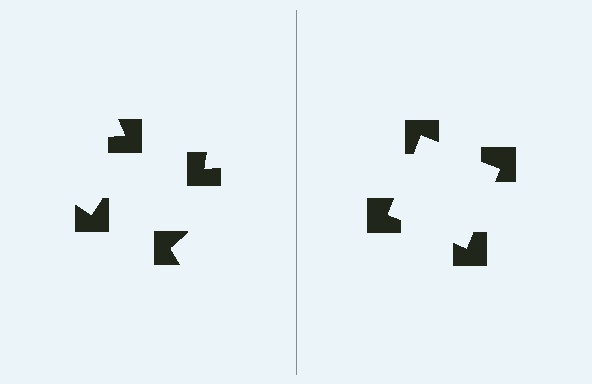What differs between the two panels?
The notched squares are positioned identically on both sides; only the wedge orientations differ. On the right they align to a square; on the left they are misaligned.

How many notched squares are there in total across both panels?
8 — 4 on each side.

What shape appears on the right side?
An illusory square.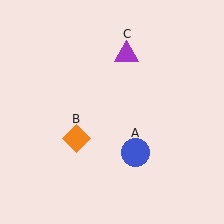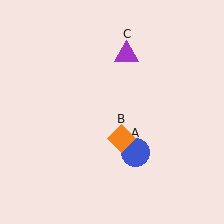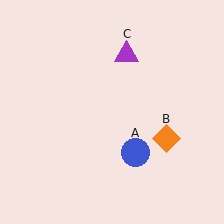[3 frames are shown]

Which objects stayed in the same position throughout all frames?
Blue circle (object A) and purple triangle (object C) remained stationary.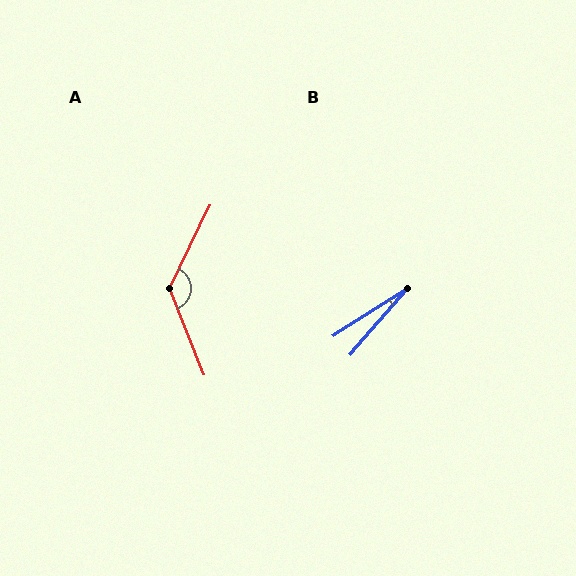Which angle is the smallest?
B, at approximately 17 degrees.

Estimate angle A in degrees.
Approximately 132 degrees.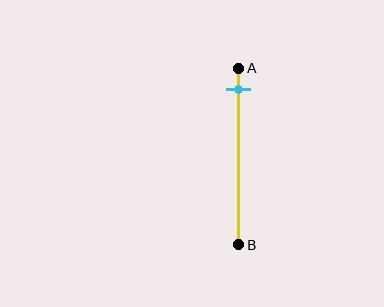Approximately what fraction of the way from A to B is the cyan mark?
The cyan mark is approximately 10% of the way from A to B.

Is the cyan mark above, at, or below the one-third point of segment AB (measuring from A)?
The cyan mark is above the one-third point of segment AB.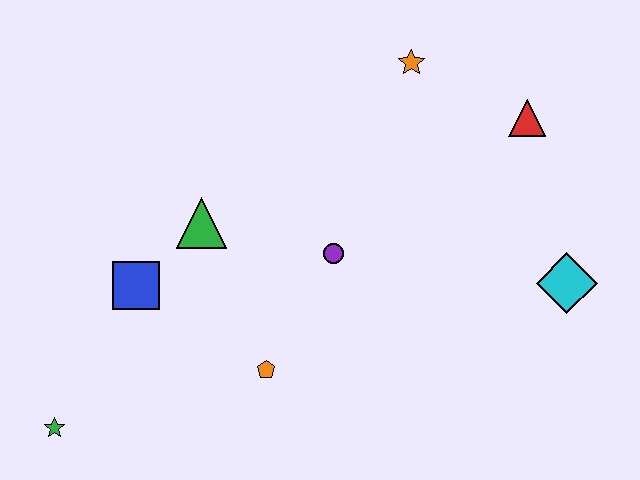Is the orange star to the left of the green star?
No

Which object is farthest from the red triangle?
The green star is farthest from the red triangle.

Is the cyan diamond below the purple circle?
Yes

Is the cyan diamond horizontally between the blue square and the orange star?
No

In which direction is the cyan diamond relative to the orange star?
The cyan diamond is below the orange star.